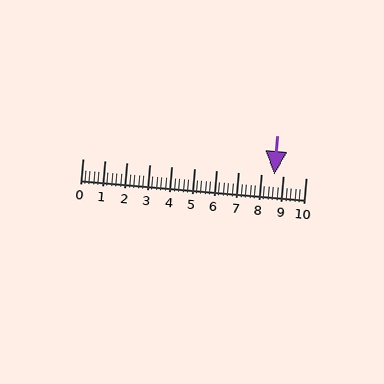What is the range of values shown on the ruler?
The ruler shows values from 0 to 10.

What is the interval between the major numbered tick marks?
The major tick marks are spaced 1 units apart.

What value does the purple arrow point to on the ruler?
The purple arrow points to approximately 8.6.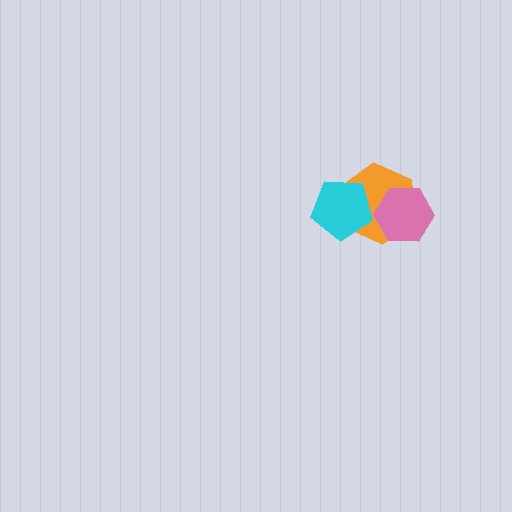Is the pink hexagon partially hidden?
No, no other shape covers it.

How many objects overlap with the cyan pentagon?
1 object overlaps with the cyan pentagon.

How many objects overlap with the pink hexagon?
1 object overlaps with the pink hexagon.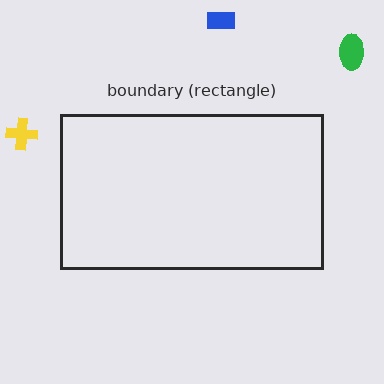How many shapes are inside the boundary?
0 inside, 3 outside.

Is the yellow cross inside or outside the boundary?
Outside.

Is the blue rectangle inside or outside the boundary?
Outside.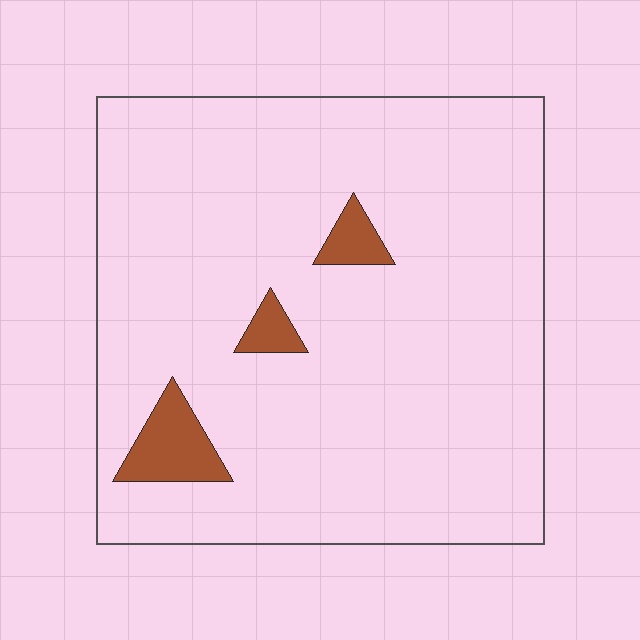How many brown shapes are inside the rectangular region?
3.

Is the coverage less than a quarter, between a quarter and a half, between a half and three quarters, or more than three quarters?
Less than a quarter.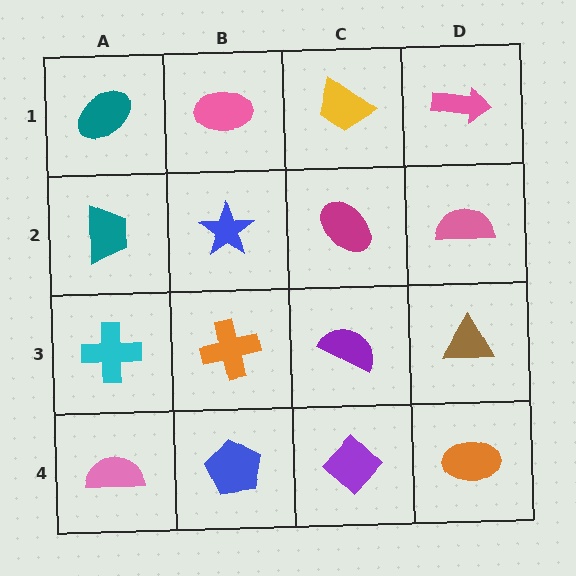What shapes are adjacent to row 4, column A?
A cyan cross (row 3, column A), a blue pentagon (row 4, column B).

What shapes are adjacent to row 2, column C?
A yellow trapezoid (row 1, column C), a purple semicircle (row 3, column C), a blue star (row 2, column B), a pink semicircle (row 2, column D).